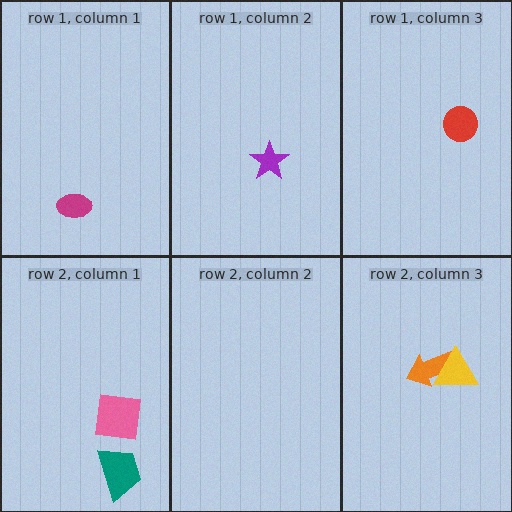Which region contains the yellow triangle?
The row 2, column 3 region.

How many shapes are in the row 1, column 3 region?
1.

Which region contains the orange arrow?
The row 2, column 3 region.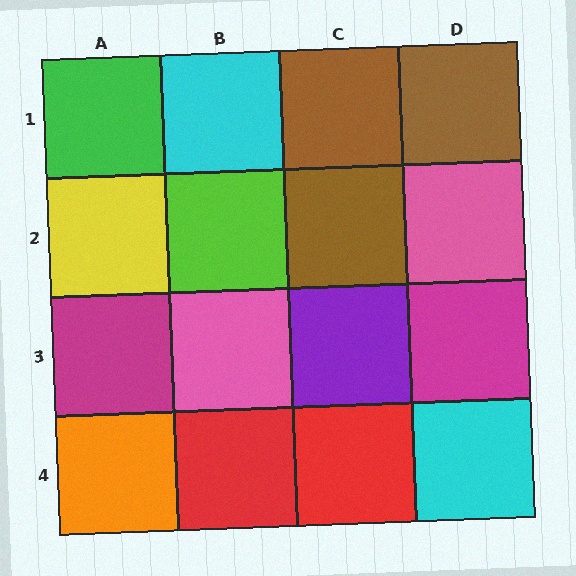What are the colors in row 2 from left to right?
Yellow, lime, brown, pink.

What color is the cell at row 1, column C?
Brown.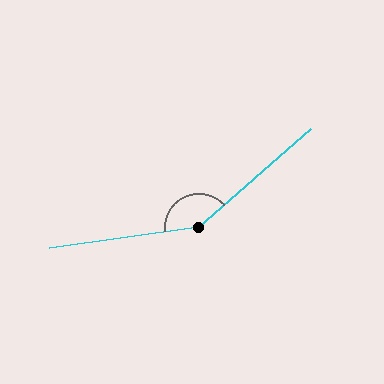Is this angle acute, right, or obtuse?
It is obtuse.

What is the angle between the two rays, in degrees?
Approximately 147 degrees.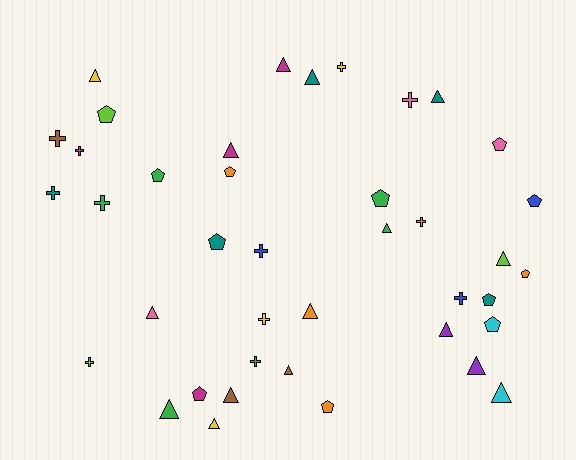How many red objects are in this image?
There are no red objects.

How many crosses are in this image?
There are 12 crosses.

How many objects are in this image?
There are 40 objects.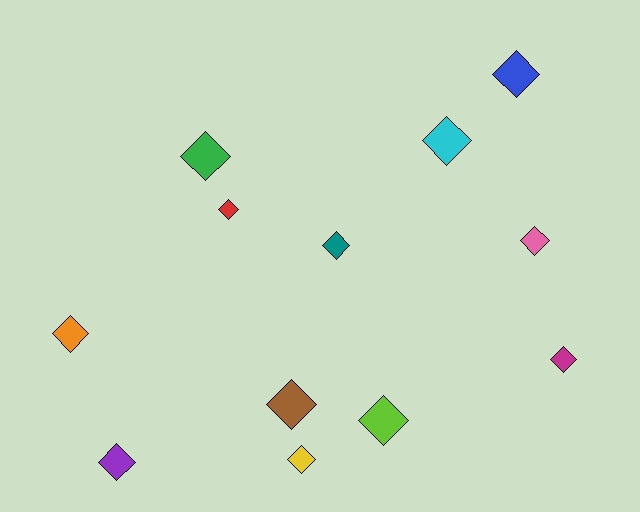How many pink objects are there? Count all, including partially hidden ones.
There is 1 pink object.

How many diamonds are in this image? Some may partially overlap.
There are 12 diamonds.